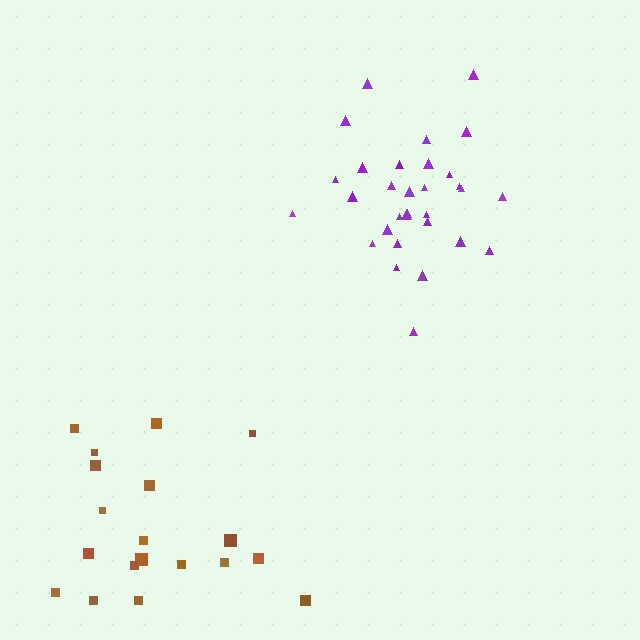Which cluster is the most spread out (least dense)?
Brown.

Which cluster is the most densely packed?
Purple.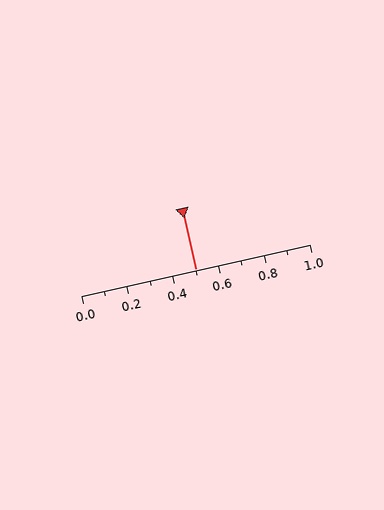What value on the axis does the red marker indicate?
The marker indicates approximately 0.5.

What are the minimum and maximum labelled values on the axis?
The axis runs from 0.0 to 1.0.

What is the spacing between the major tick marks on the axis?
The major ticks are spaced 0.2 apart.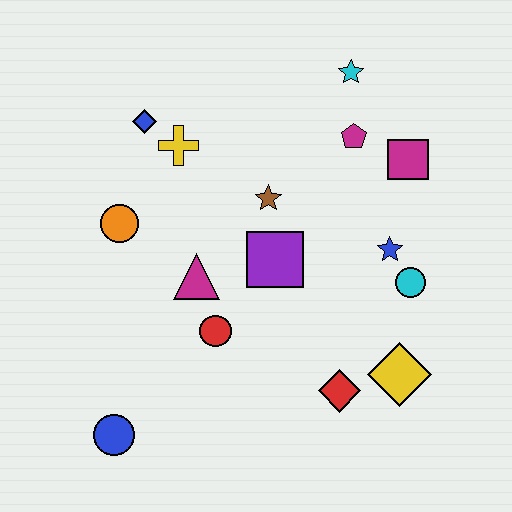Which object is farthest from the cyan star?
The blue circle is farthest from the cyan star.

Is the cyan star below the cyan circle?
No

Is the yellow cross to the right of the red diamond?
No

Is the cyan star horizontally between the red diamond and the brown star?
No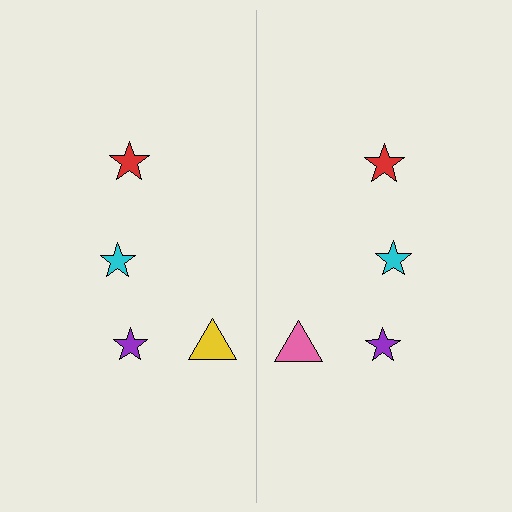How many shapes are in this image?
There are 8 shapes in this image.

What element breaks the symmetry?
The pink triangle on the right side breaks the symmetry — its mirror counterpart is yellow.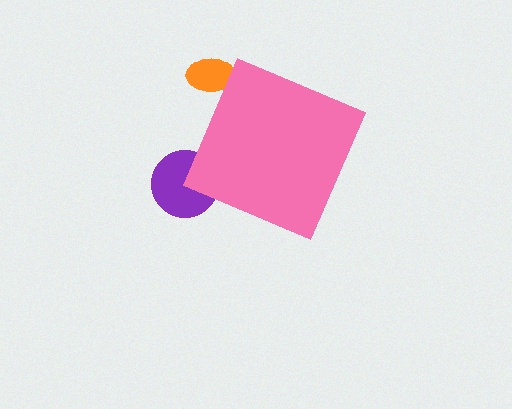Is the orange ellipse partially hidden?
Yes, the orange ellipse is partially hidden behind the pink diamond.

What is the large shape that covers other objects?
A pink diamond.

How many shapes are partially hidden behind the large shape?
3 shapes are partially hidden.